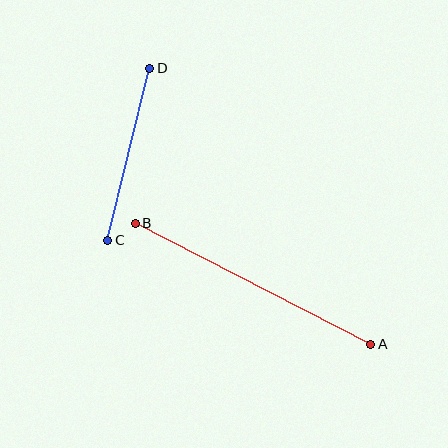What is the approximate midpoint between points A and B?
The midpoint is at approximately (253, 284) pixels.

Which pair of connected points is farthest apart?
Points A and B are farthest apart.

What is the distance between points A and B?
The distance is approximately 265 pixels.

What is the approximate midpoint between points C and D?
The midpoint is at approximately (129, 154) pixels.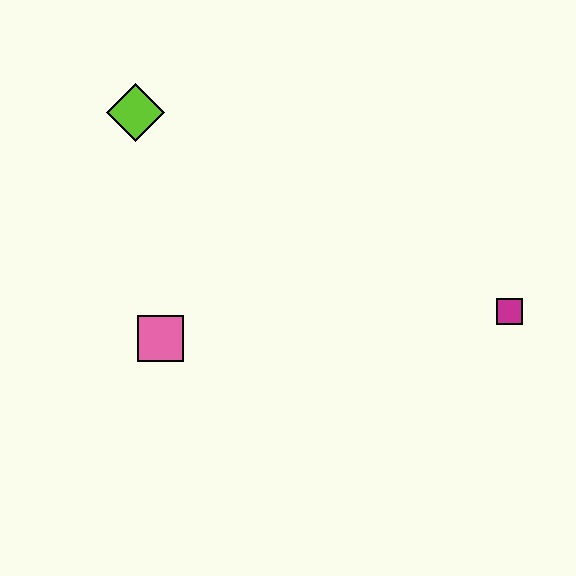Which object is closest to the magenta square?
The pink square is closest to the magenta square.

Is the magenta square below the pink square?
No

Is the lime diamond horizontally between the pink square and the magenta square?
No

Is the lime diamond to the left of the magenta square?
Yes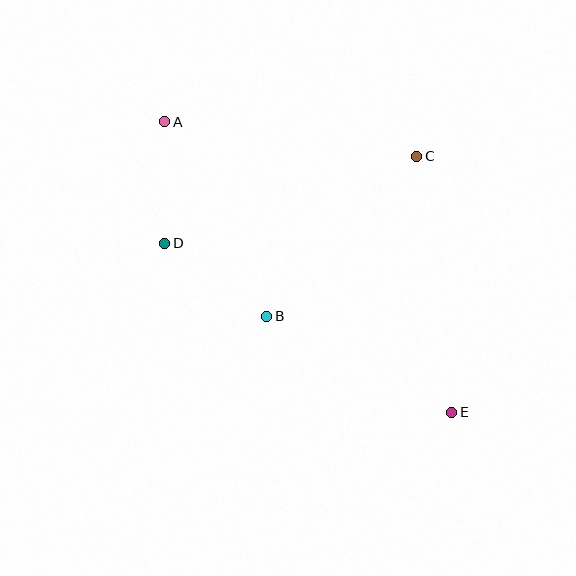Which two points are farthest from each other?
Points A and E are farthest from each other.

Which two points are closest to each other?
Points A and D are closest to each other.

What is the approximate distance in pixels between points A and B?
The distance between A and B is approximately 220 pixels.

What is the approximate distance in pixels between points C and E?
The distance between C and E is approximately 258 pixels.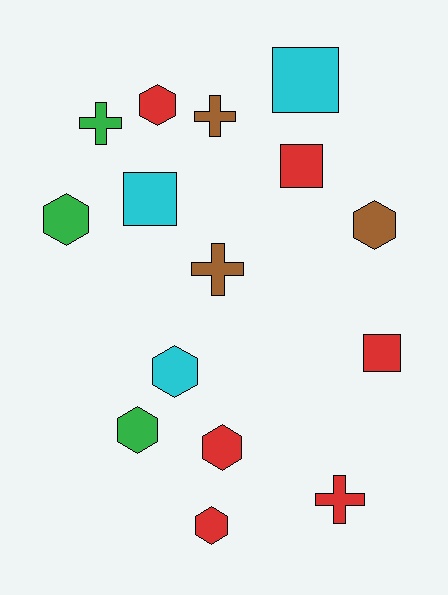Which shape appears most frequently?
Hexagon, with 7 objects.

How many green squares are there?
There are no green squares.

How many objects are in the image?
There are 15 objects.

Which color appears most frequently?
Red, with 6 objects.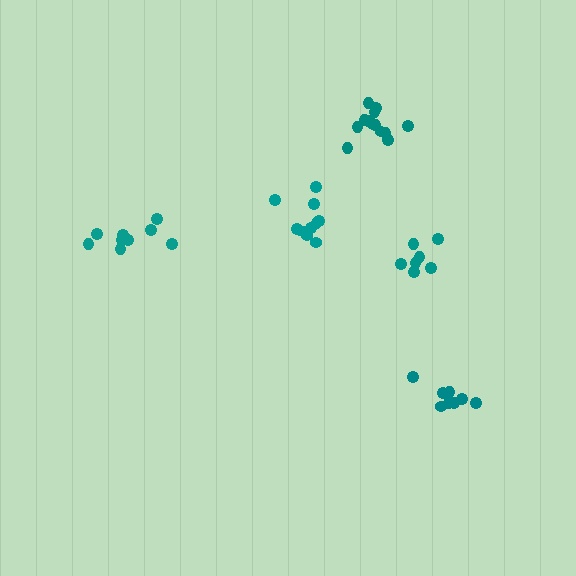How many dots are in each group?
Group 1: 8 dots, Group 2: 11 dots, Group 3: 7 dots, Group 4: 13 dots, Group 5: 9 dots (48 total).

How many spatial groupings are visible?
There are 5 spatial groupings.